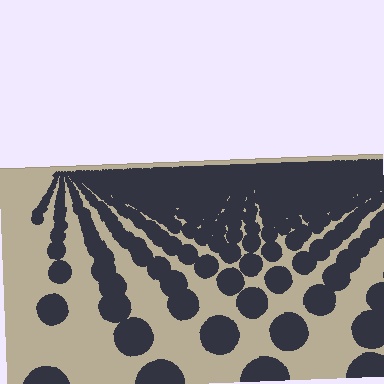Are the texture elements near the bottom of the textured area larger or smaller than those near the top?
Larger. Near the bottom, elements are closer to the viewer and appear at a bigger on-screen size.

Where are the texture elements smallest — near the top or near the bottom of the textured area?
Near the top.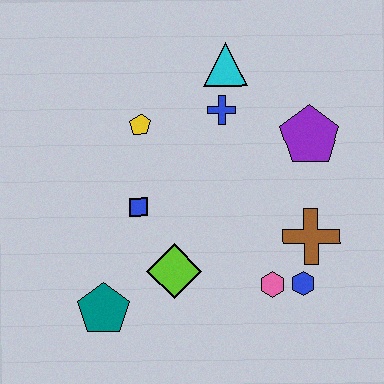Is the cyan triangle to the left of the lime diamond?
No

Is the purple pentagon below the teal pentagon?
No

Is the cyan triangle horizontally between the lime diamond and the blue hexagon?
Yes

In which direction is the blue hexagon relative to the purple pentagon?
The blue hexagon is below the purple pentagon.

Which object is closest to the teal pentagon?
The lime diamond is closest to the teal pentagon.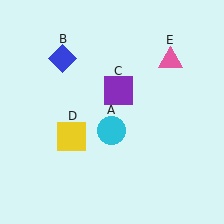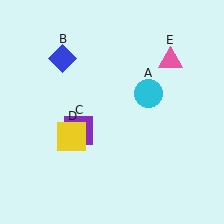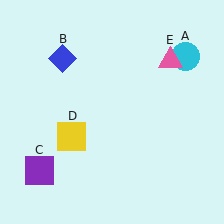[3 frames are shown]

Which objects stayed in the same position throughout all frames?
Blue diamond (object B) and yellow square (object D) and pink triangle (object E) remained stationary.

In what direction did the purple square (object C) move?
The purple square (object C) moved down and to the left.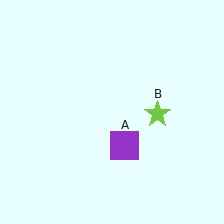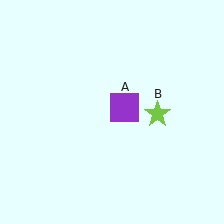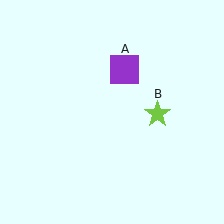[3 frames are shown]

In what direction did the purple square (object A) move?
The purple square (object A) moved up.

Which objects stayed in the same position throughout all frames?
Lime star (object B) remained stationary.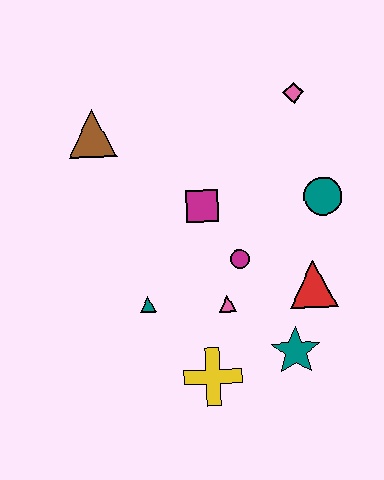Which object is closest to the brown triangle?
The magenta square is closest to the brown triangle.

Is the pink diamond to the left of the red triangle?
Yes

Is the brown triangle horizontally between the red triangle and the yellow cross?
No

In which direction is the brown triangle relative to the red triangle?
The brown triangle is to the left of the red triangle.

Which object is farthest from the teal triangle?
The pink diamond is farthest from the teal triangle.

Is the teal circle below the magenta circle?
No